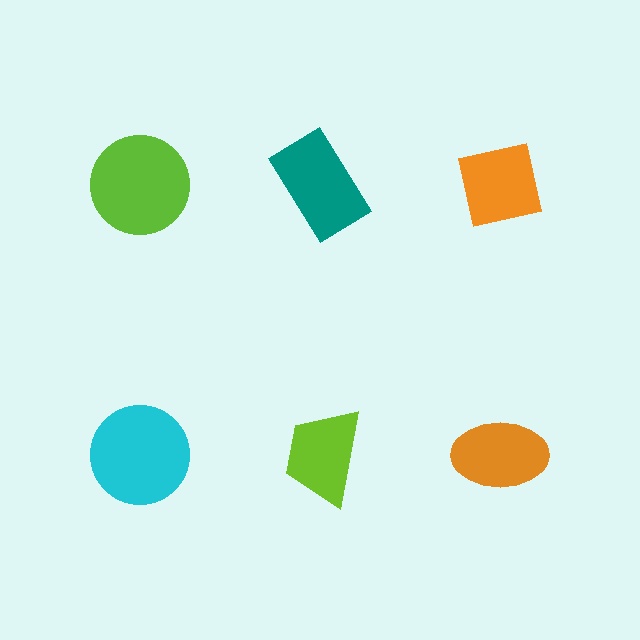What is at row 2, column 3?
An orange ellipse.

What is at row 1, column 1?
A lime circle.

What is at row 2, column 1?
A cyan circle.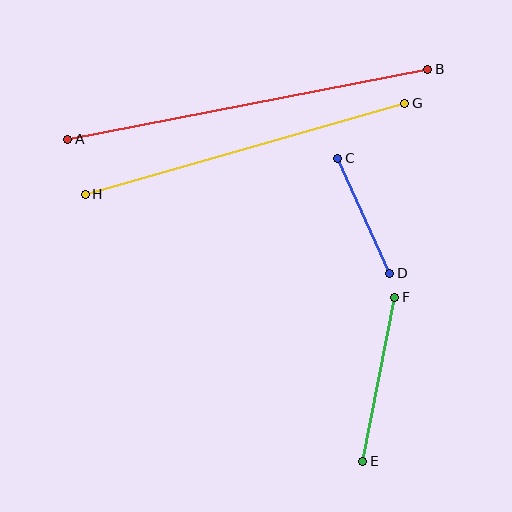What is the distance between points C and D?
The distance is approximately 126 pixels.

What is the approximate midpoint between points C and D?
The midpoint is at approximately (364, 216) pixels.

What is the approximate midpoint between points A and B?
The midpoint is at approximately (248, 104) pixels.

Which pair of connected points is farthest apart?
Points A and B are farthest apart.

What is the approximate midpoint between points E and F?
The midpoint is at approximately (379, 379) pixels.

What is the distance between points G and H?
The distance is approximately 332 pixels.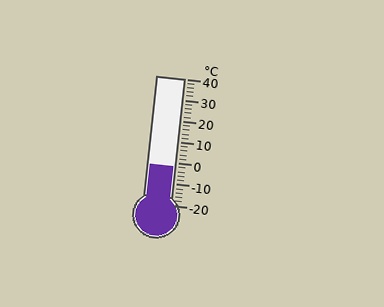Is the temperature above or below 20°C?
The temperature is below 20°C.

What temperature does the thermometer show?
The thermometer shows approximately -2°C.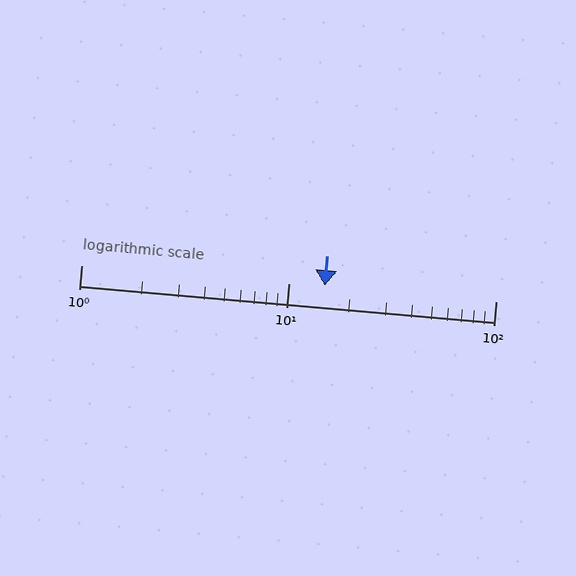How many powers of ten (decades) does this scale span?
The scale spans 2 decades, from 1 to 100.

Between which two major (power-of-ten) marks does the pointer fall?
The pointer is between 10 and 100.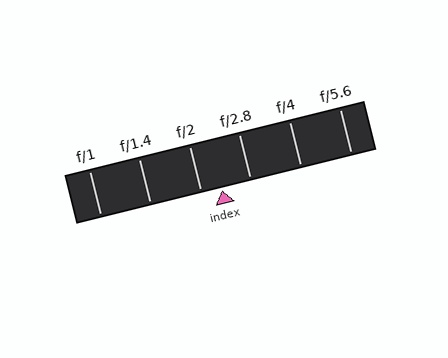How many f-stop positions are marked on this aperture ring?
There are 6 f-stop positions marked.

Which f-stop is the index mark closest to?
The index mark is closest to f/2.